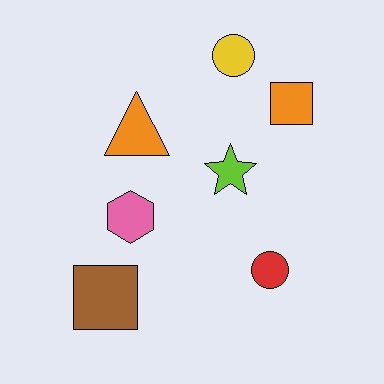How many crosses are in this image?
There are no crosses.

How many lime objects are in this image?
There is 1 lime object.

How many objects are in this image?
There are 7 objects.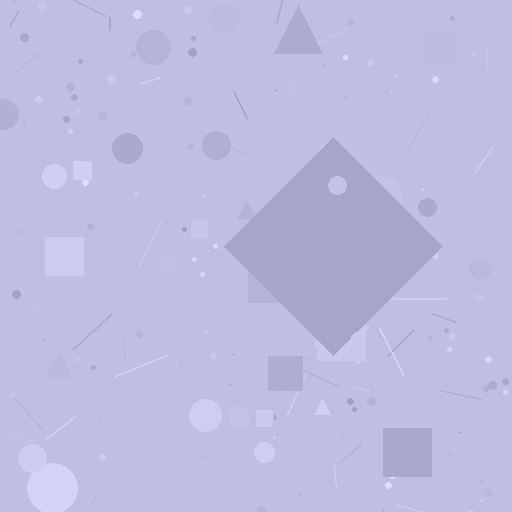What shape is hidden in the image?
A diamond is hidden in the image.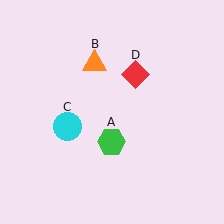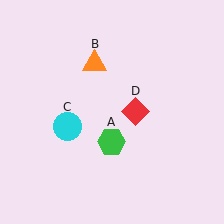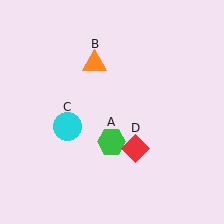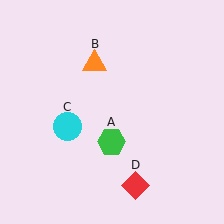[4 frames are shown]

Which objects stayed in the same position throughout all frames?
Green hexagon (object A) and orange triangle (object B) and cyan circle (object C) remained stationary.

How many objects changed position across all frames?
1 object changed position: red diamond (object D).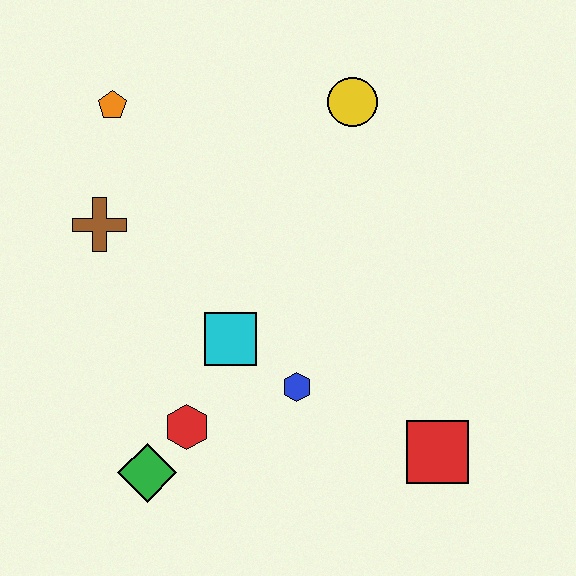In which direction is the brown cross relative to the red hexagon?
The brown cross is above the red hexagon.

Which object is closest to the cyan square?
The blue hexagon is closest to the cyan square.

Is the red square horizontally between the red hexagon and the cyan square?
No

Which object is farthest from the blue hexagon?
The orange pentagon is farthest from the blue hexagon.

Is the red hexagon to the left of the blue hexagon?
Yes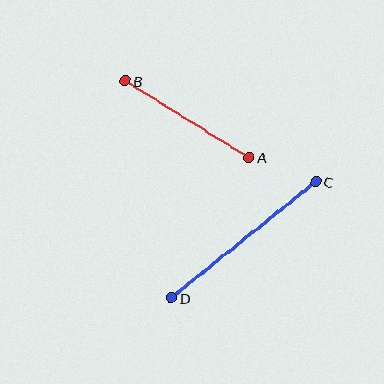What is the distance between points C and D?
The distance is approximately 185 pixels.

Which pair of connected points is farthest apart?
Points C and D are farthest apart.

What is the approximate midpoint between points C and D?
The midpoint is at approximately (244, 240) pixels.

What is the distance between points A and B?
The distance is approximately 146 pixels.